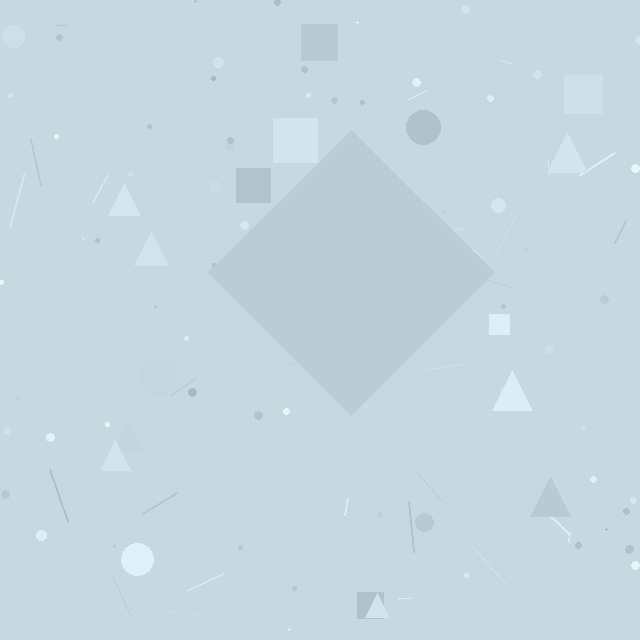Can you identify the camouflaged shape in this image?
The camouflaged shape is a diamond.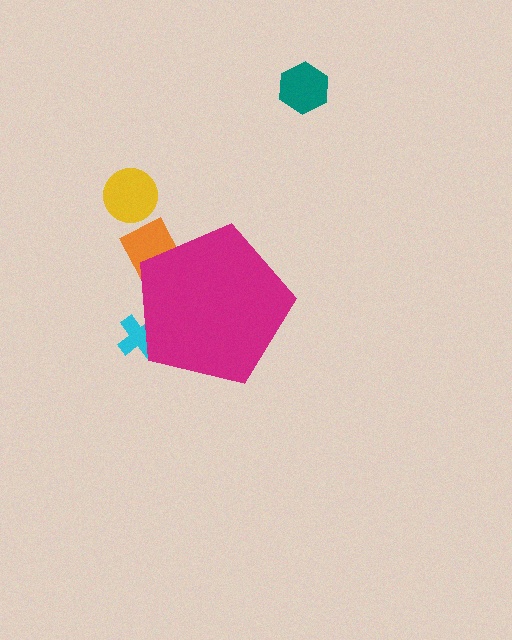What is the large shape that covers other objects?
A magenta pentagon.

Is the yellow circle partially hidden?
No, the yellow circle is fully visible.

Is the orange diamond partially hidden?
Yes, the orange diamond is partially hidden behind the magenta pentagon.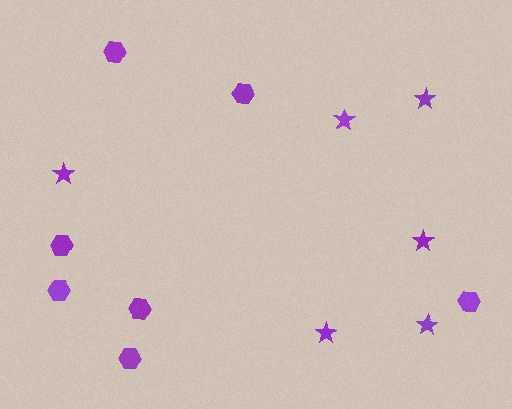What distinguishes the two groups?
There are 2 groups: one group of hexagons (7) and one group of stars (6).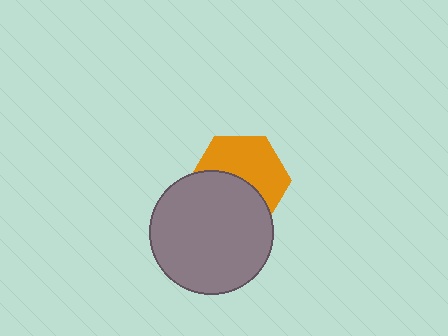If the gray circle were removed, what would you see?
You would see the complete orange hexagon.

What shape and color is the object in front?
The object in front is a gray circle.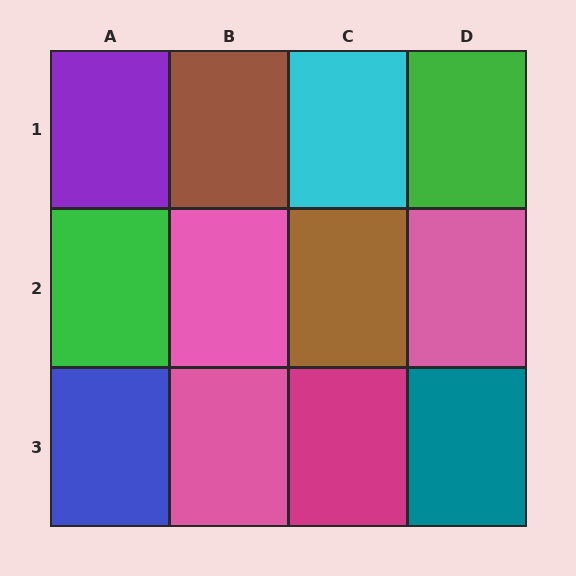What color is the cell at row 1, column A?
Purple.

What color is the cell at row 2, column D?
Pink.